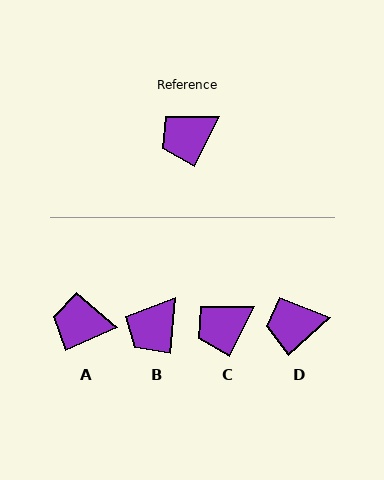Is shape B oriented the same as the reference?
No, it is off by about 21 degrees.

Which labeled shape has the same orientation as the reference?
C.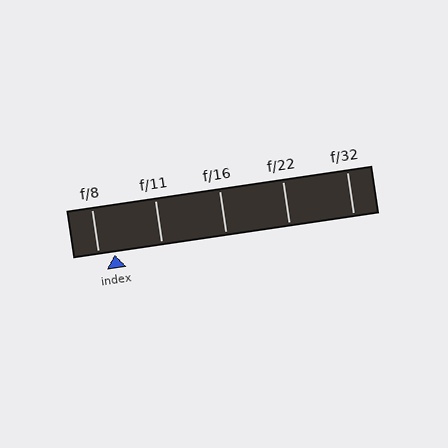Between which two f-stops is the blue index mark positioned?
The index mark is between f/8 and f/11.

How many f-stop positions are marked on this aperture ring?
There are 5 f-stop positions marked.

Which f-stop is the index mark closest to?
The index mark is closest to f/8.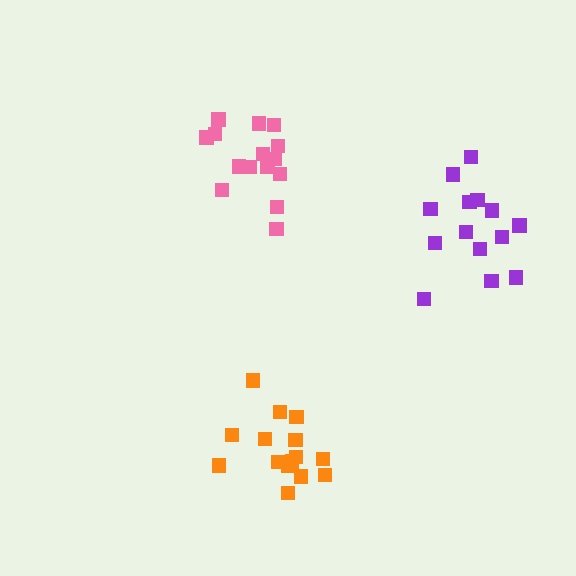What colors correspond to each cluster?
The clusters are colored: pink, orange, purple.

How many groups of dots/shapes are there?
There are 3 groups.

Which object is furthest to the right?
The purple cluster is rightmost.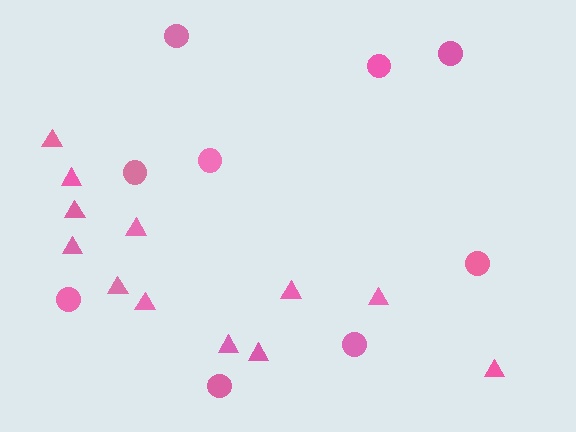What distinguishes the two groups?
There are 2 groups: one group of triangles (12) and one group of circles (9).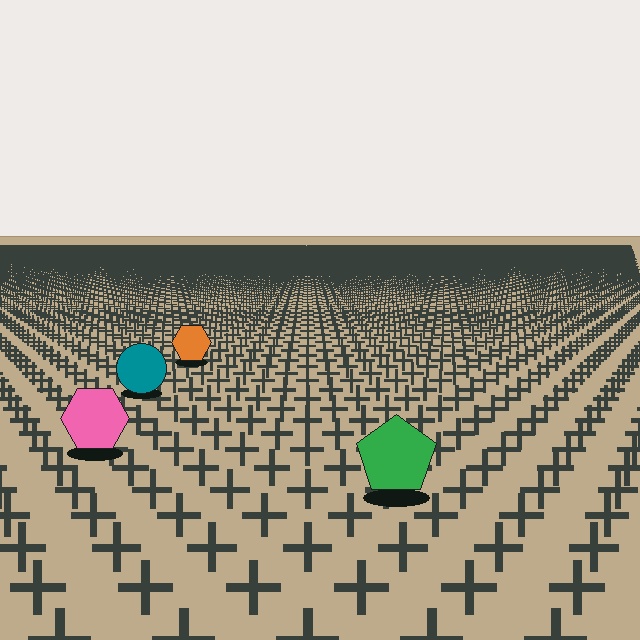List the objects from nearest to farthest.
From nearest to farthest: the green pentagon, the pink hexagon, the teal circle, the orange hexagon.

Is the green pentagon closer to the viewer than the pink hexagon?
Yes. The green pentagon is closer — you can tell from the texture gradient: the ground texture is coarser near it.